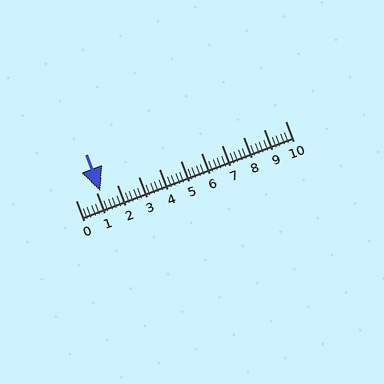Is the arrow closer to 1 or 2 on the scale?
The arrow is closer to 1.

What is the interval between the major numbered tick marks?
The major tick marks are spaced 1 units apart.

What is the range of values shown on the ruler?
The ruler shows values from 0 to 10.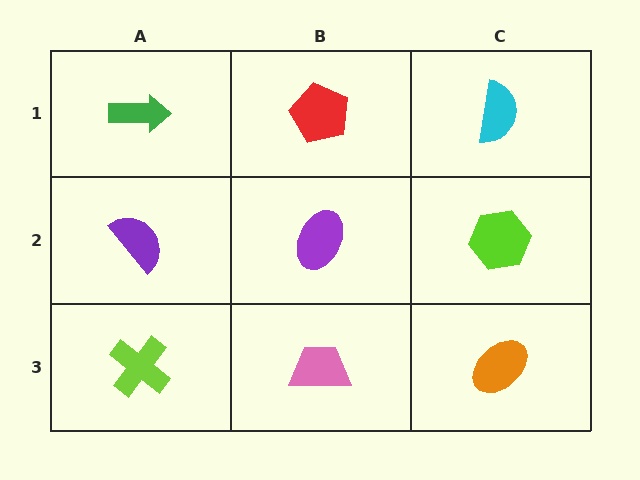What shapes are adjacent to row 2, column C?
A cyan semicircle (row 1, column C), an orange ellipse (row 3, column C), a purple ellipse (row 2, column B).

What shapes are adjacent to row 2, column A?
A green arrow (row 1, column A), a lime cross (row 3, column A), a purple ellipse (row 2, column B).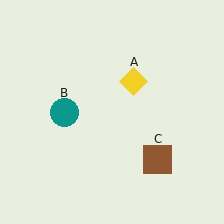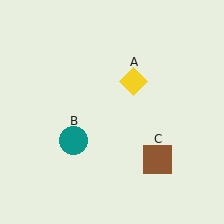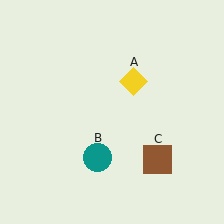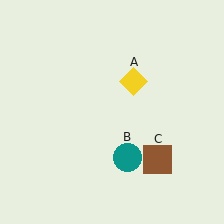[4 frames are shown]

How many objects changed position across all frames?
1 object changed position: teal circle (object B).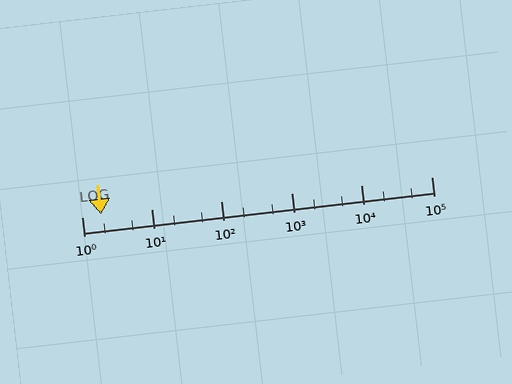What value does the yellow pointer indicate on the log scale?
The pointer indicates approximately 1.9.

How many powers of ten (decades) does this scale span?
The scale spans 5 decades, from 1 to 100000.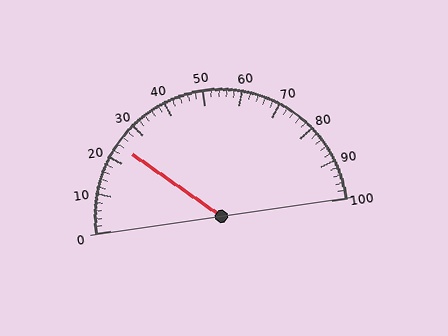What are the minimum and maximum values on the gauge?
The gauge ranges from 0 to 100.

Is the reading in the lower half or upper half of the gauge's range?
The reading is in the lower half of the range (0 to 100).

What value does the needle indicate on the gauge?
The needle indicates approximately 24.